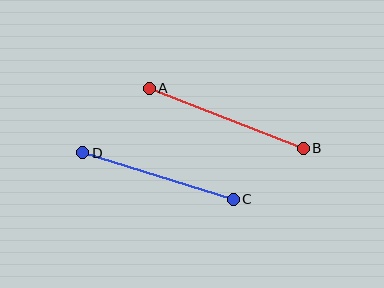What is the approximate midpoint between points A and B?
The midpoint is at approximately (226, 118) pixels.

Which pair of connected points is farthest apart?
Points A and B are farthest apart.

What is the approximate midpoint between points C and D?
The midpoint is at approximately (158, 176) pixels.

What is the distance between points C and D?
The distance is approximately 158 pixels.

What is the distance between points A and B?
The distance is approximately 165 pixels.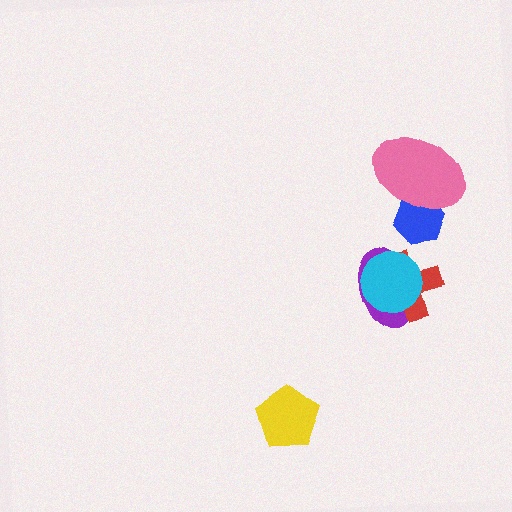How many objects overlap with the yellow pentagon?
0 objects overlap with the yellow pentagon.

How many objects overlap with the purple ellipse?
2 objects overlap with the purple ellipse.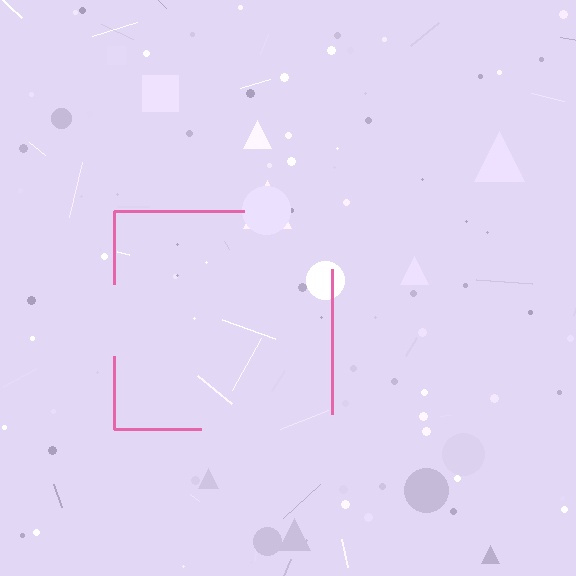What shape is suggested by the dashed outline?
The dashed outline suggests a square.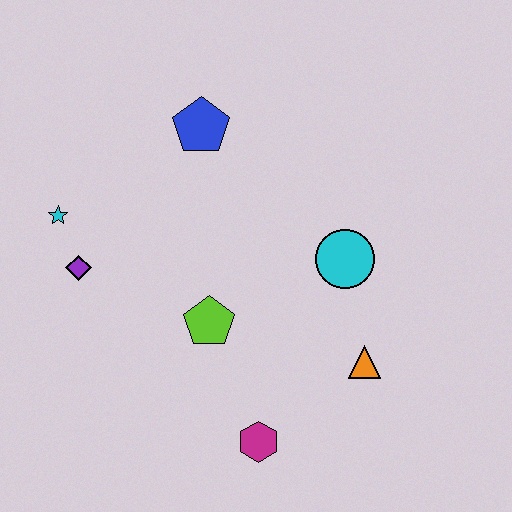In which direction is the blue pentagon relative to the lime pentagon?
The blue pentagon is above the lime pentagon.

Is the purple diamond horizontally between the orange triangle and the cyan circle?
No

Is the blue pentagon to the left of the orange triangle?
Yes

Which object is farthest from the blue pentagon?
The magenta hexagon is farthest from the blue pentagon.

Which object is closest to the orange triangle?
The cyan circle is closest to the orange triangle.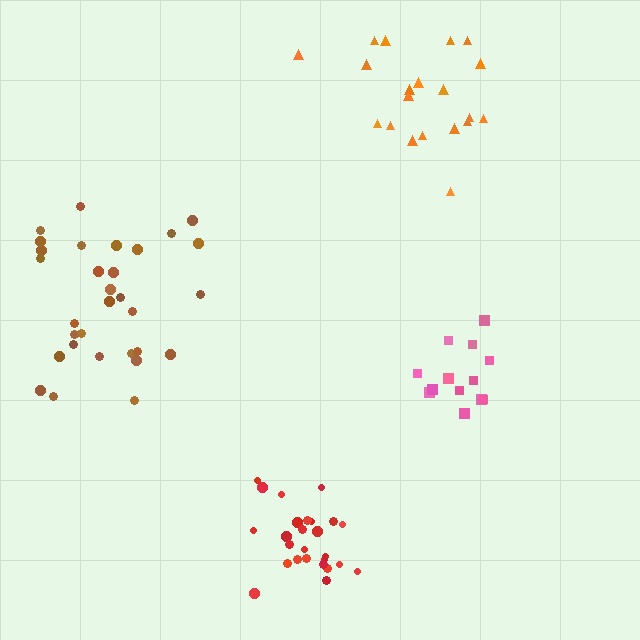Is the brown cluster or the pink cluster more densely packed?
Pink.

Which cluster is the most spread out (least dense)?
Orange.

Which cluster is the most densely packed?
Red.